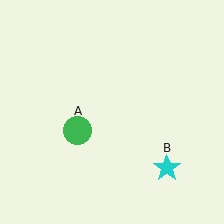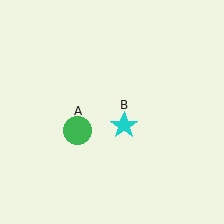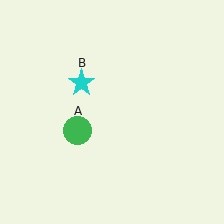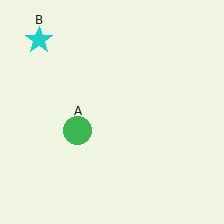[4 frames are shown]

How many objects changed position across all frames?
1 object changed position: cyan star (object B).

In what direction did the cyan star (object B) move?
The cyan star (object B) moved up and to the left.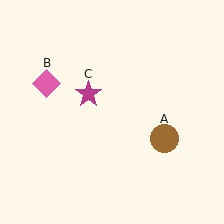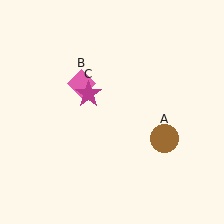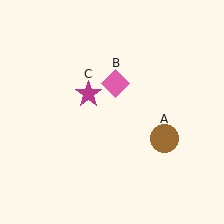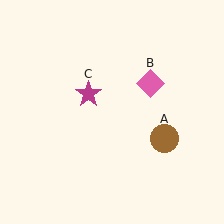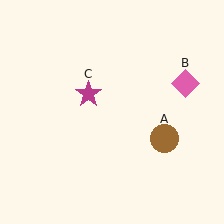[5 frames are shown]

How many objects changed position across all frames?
1 object changed position: pink diamond (object B).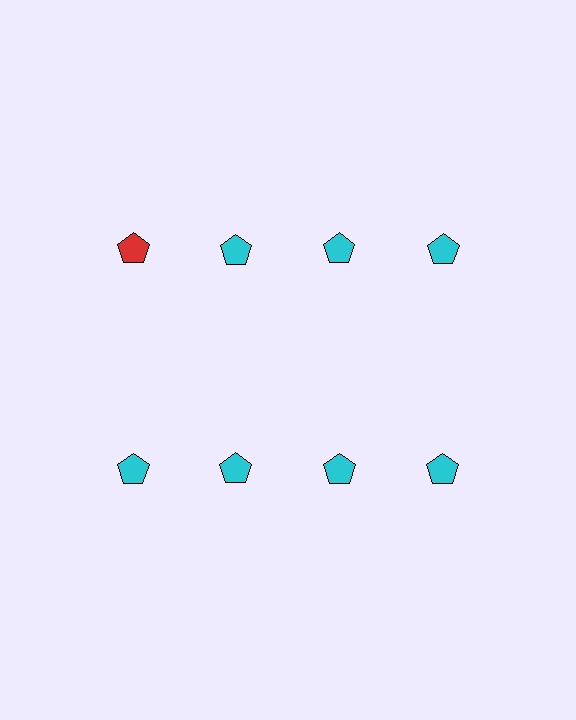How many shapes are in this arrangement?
There are 8 shapes arranged in a grid pattern.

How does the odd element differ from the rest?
It has a different color: red instead of cyan.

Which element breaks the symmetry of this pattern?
The red pentagon in the top row, leftmost column breaks the symmetry. All other shapes are cyan pentagons.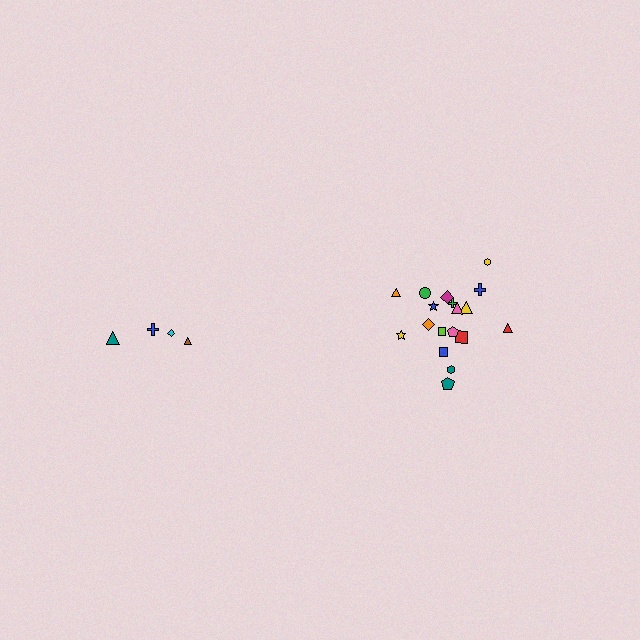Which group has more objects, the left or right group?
The right group.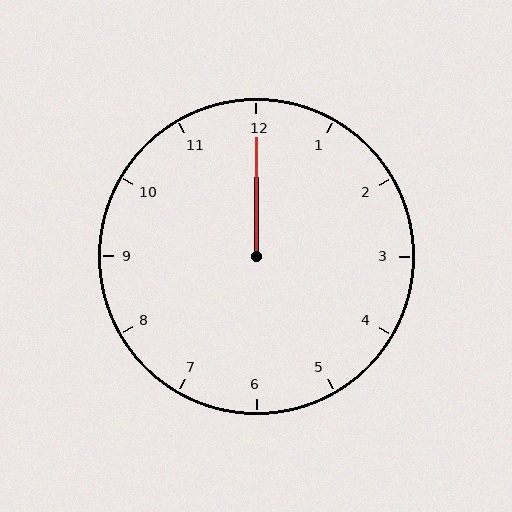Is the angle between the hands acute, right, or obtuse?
It is acute.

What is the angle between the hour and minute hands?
Approximately 0 degrees.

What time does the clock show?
12:00.